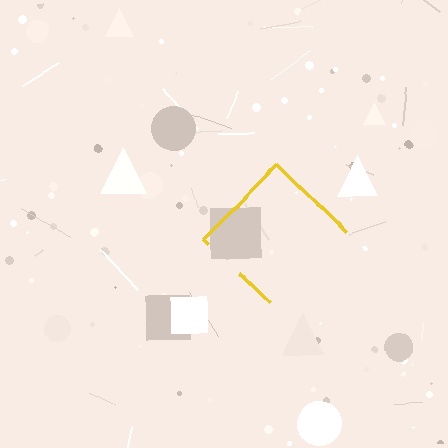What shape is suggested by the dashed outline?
The dashed outline suggests a diamond.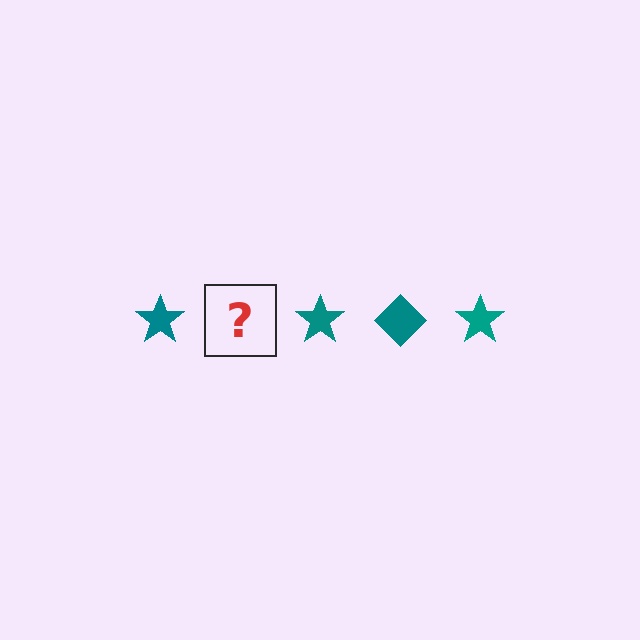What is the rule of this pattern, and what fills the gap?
The rule is that the pattern cycles through star, diamond shapes in teal. The gap should be filled with a teal diamond.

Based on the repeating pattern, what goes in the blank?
The blank should be a teal diamond.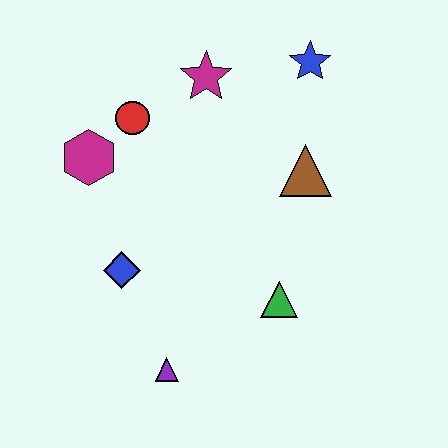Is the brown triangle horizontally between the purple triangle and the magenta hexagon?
No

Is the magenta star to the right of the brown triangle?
No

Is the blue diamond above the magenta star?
No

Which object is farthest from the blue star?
The purple triangle is farthest from the blue star.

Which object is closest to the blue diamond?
The purple triangle is closest to the blue diamond.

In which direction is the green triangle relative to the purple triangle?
The green triangle is to the right of the purple triangle.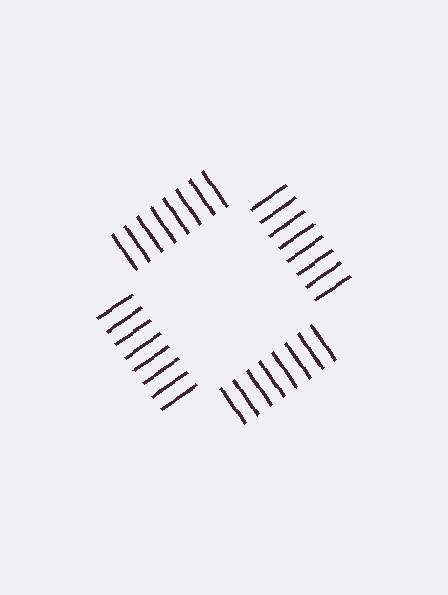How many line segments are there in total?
32 — 8 along each of the 4 edges.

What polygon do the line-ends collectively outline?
An illusory square — the line segments terminate on its edges but no continuous stroke is drawn.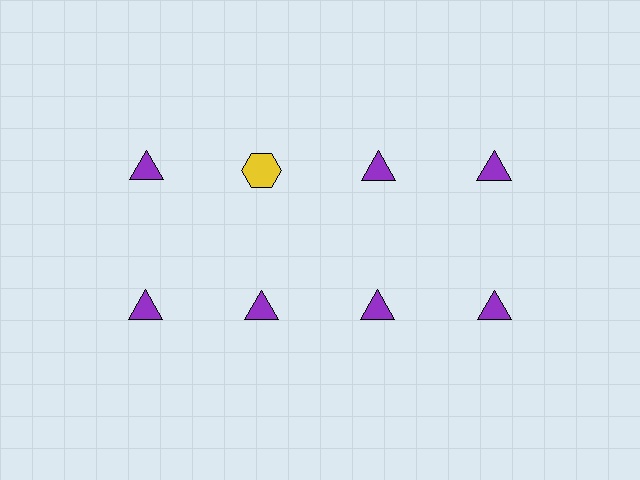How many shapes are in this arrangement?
There are 8 shapes arranged in a grid pattern.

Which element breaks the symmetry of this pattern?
The yellow hexagon in the top row, second from left column breaks the symmetry. All other shapes are purple triangles.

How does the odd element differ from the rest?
It differs in both color (yellow instead of purple) and shape (hexagon instead of triangle).